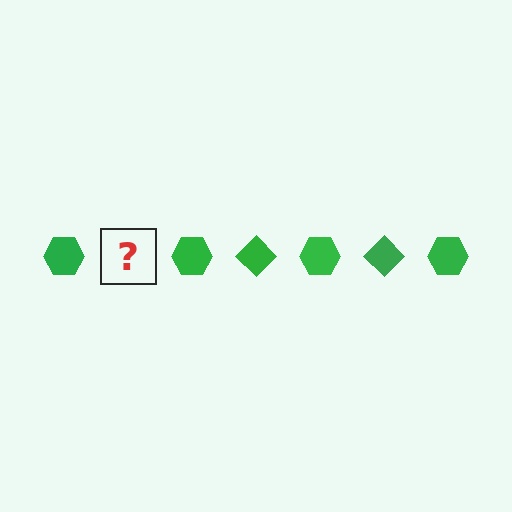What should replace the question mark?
The question mark should be replaced with a green diamond.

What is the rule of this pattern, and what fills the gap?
The rule is that the pattern cycles through hexagon, diamond shapes in green. The gap should be filled with a green diamond.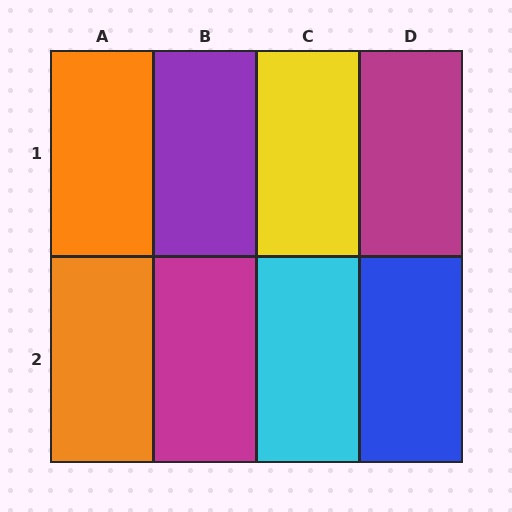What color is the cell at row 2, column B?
Magenta.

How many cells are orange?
2 cells are orange.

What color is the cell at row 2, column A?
Orange.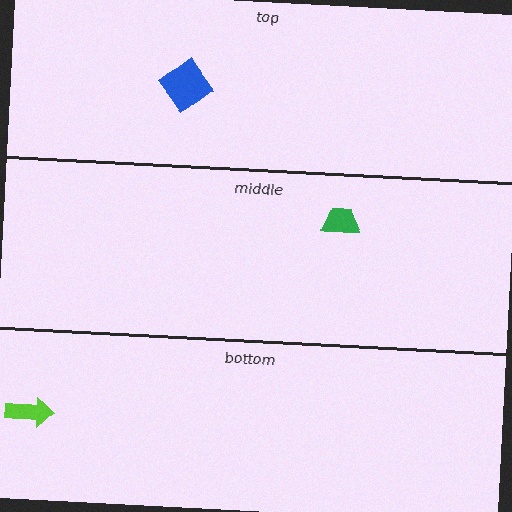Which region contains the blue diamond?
The top region.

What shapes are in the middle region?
The green trapezoid.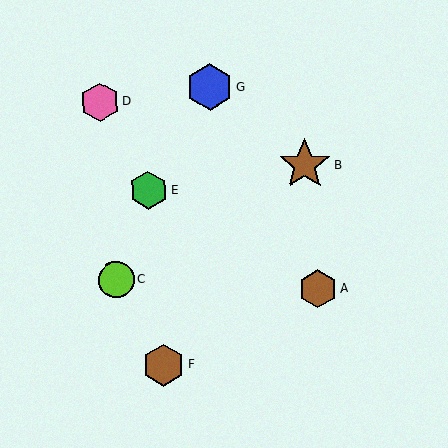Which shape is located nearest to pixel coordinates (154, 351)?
The brown hexagon (labeled F) at (164, 365) is nearest to that location.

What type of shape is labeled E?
Shape E is a green hexagon.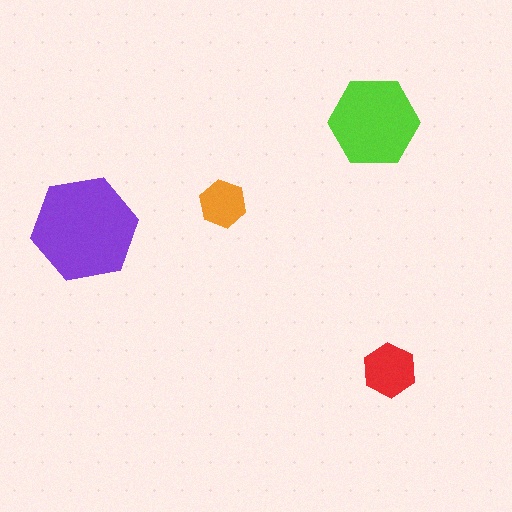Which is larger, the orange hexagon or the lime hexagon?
The lime one.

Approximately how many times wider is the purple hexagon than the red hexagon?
About 2 times wider.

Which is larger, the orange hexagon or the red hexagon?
The red one.